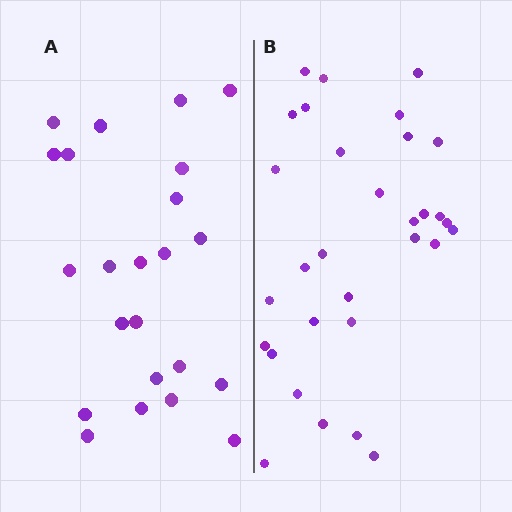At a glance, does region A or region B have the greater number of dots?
Region B (the right region) has more dots.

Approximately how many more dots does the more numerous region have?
Region B has roughly 8 or so more dots than region A.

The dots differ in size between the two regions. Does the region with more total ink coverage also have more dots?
No. Region A has more total ink coverage because its dots are larger, but region B actually contains more individual dots. Total area can be misleading — the number of items is what matters here.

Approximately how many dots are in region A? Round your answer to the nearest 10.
About 20 dots. (The exact count is 23, which rounds to 20.)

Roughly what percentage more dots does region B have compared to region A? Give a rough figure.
About 35% more.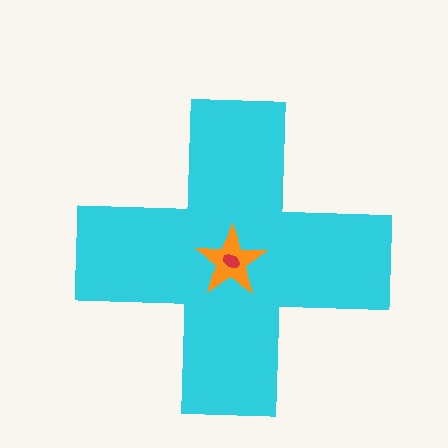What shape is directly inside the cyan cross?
The orange star.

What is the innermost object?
The red ellipse.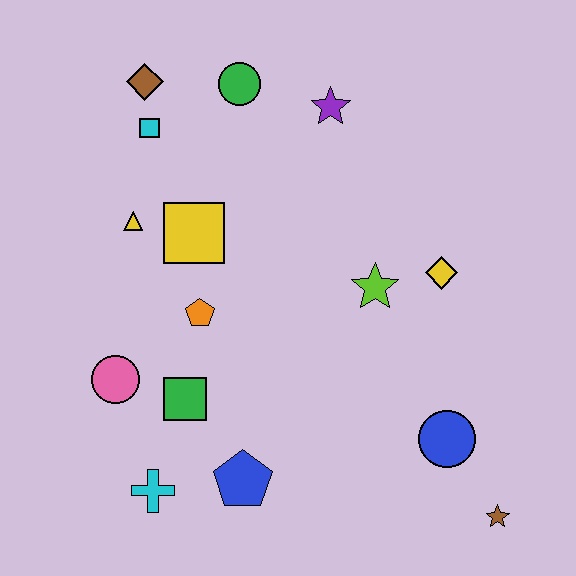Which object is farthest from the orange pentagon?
The brown star is farthest from the orange pentagon.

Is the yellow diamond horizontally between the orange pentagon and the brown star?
Yes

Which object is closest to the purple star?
The green circle is closest to the purple star.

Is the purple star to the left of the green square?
No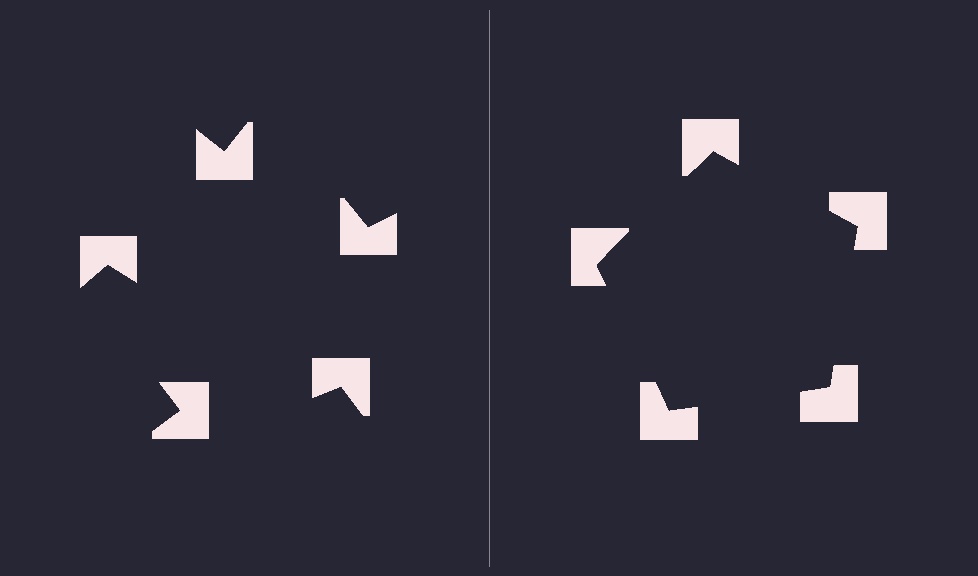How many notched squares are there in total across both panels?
10 — 5 on each side.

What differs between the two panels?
The notched squares are positioned identically on both sides; only the wedge orientations differ. On the right they align to a pentagon; on the left they are misaligned.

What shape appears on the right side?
An illusory pentagon.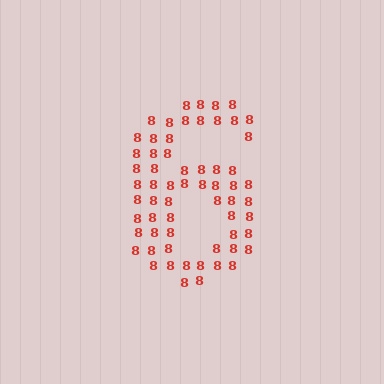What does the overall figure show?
The overall figure shows the digit 6.